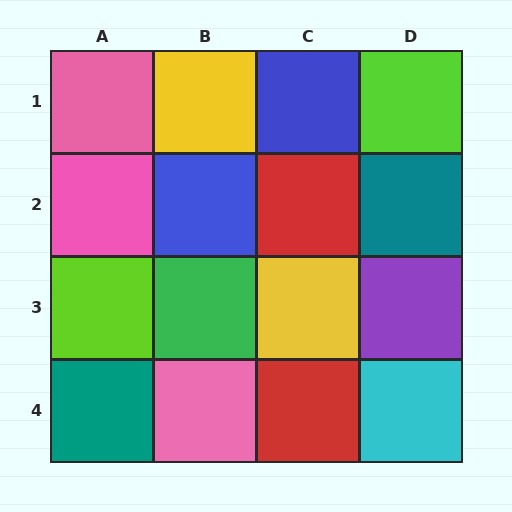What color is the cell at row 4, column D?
Cyan.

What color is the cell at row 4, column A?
Teal.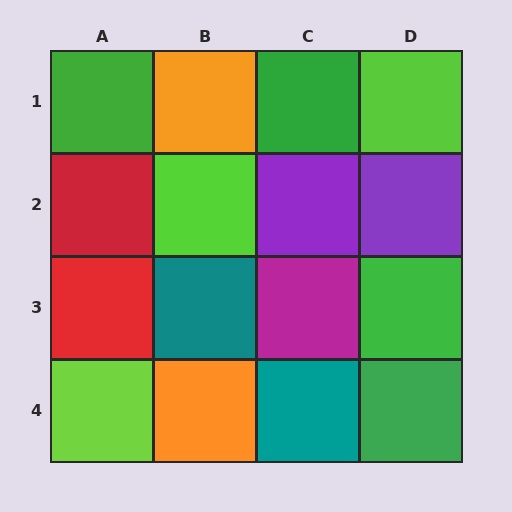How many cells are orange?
2 cells are orange.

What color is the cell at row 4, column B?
Orange.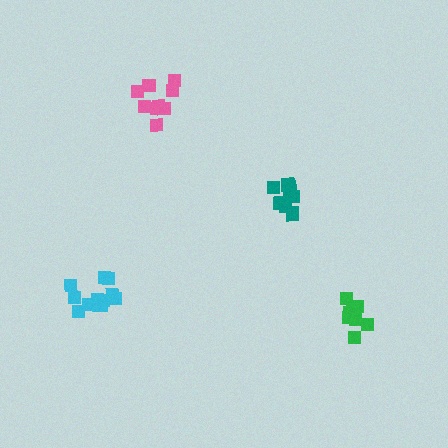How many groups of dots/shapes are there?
There are 4 groups.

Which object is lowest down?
The green cluster is bottommost.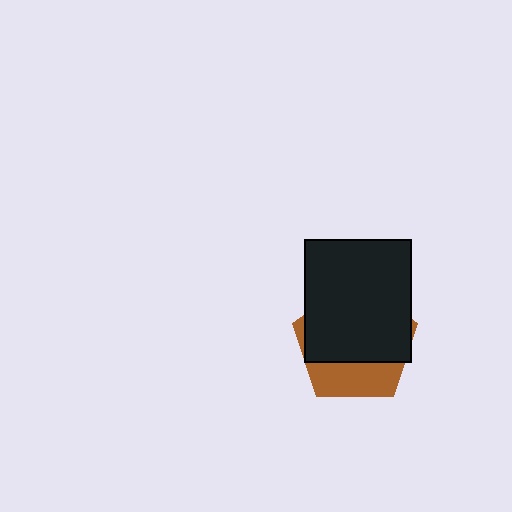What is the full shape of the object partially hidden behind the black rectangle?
The partially hidden object is a brown pentagon.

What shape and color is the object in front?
The object in front is a black rectangle.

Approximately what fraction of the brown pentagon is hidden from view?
Roughly 68% of the brown pentagon is hidden behind the black rectangle.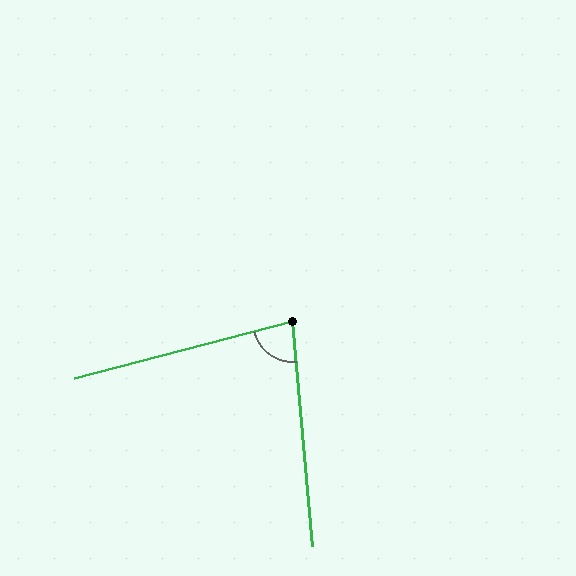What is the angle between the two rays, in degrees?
Approximately 80 degrees.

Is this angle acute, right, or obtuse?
It is acute.